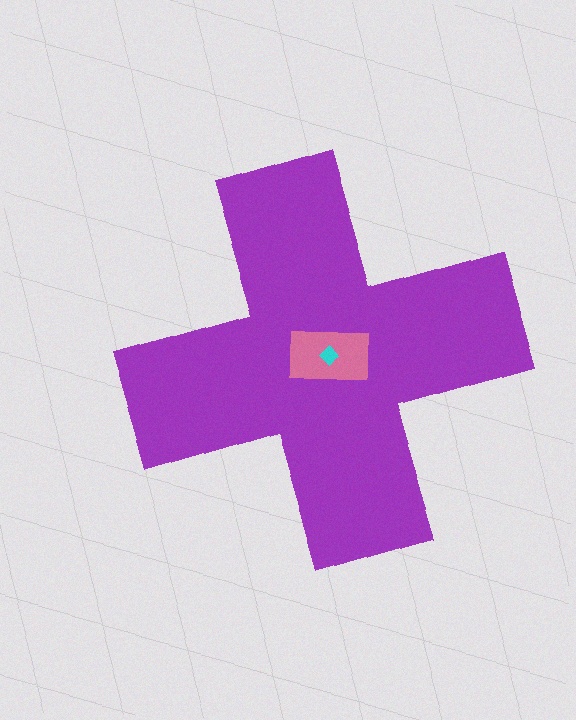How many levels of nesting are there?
3.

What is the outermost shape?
The purple cross.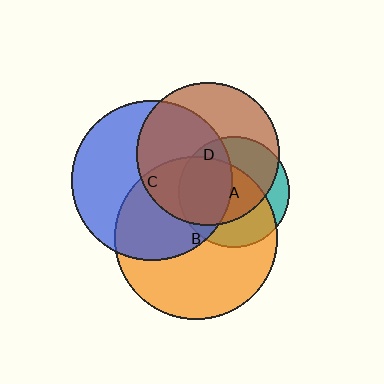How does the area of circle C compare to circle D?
Approximately 1.3 times.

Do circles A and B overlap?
Yes.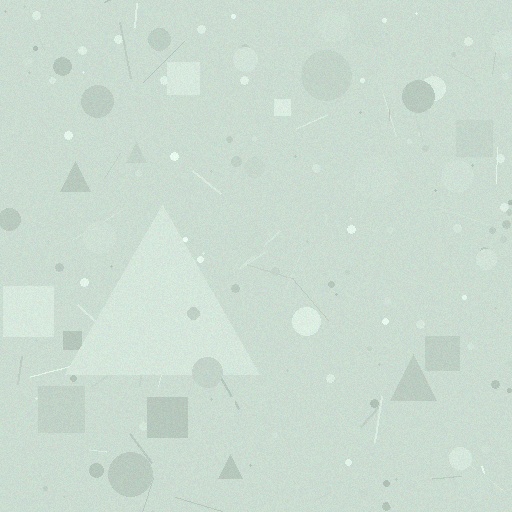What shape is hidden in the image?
A triangle is hidden in the image.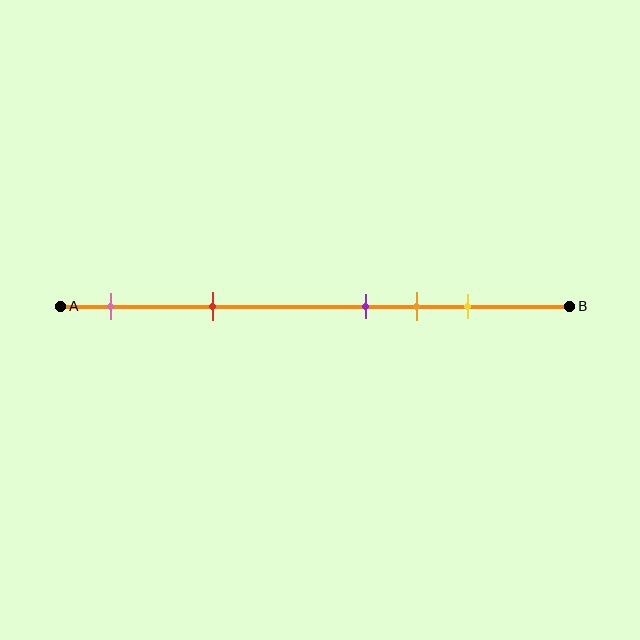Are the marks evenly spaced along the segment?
No, the marks are not evenly spaced.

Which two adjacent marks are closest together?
The purple and orange marks are the closest adjacent pair.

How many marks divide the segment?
There are 5 marks dividing the segment.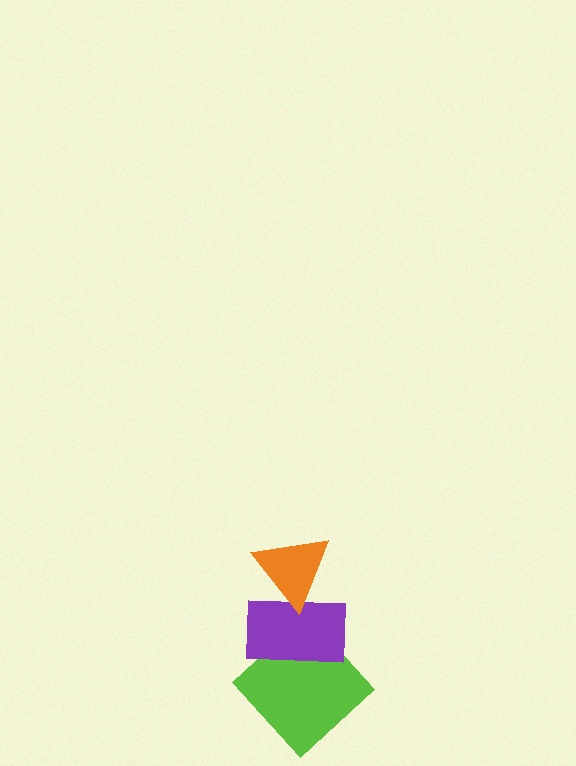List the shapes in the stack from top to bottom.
From top to bottom: the orange triangle, the purple rectangle, the lime diamond.